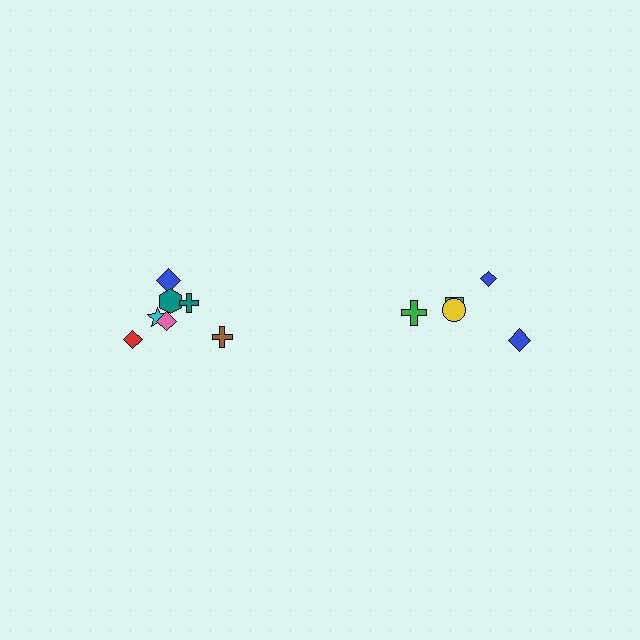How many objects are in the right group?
There are 5 objects.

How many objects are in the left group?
There are 7 objects.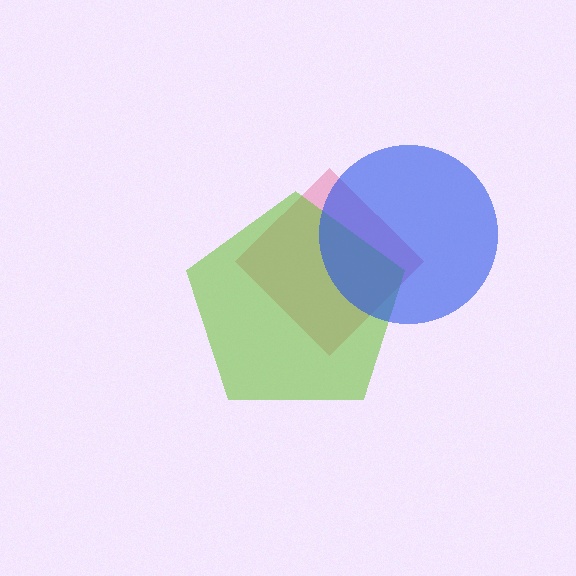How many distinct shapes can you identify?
There are 3 distinct shapes: a pink diamond, a lime pentagon, a blue circle.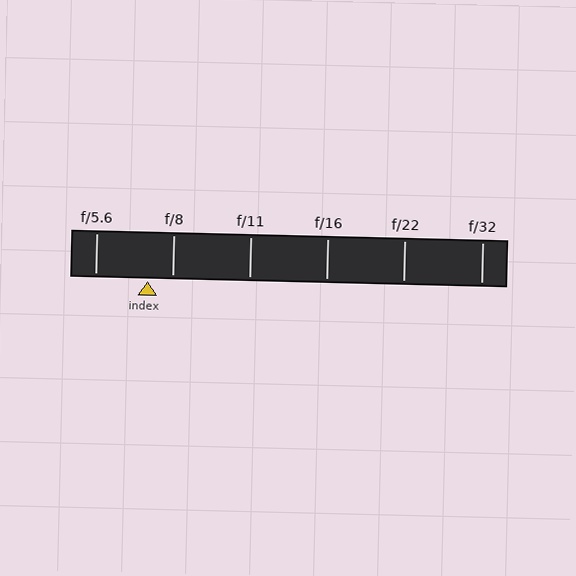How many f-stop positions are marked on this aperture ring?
There are 6 f-stop positions marked.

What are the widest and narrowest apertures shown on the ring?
The widest aperture shown is f/5.6 and the narrowest is f/32.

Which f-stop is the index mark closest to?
The index mark is closest to f/8.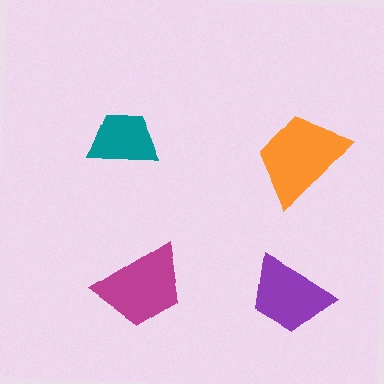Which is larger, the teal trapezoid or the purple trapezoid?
The purple one.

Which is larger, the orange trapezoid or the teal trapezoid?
The orange one.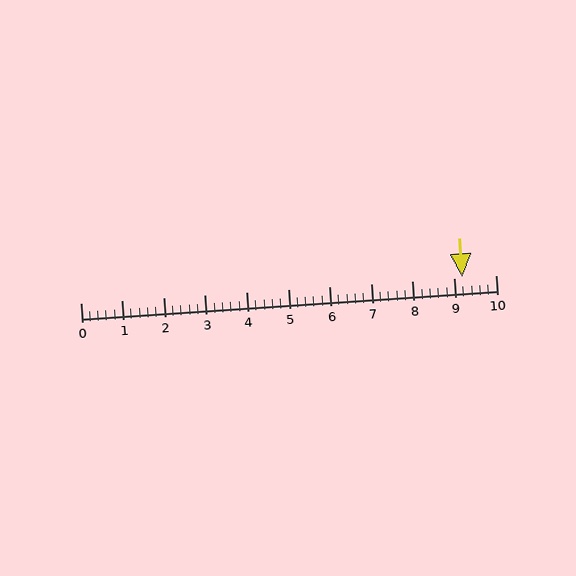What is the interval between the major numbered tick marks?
The major tick marks are spaced 1 units apart.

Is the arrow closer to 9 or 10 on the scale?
The arrow is closer to 9.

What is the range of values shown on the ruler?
The ruler shows values from 0 to 10.